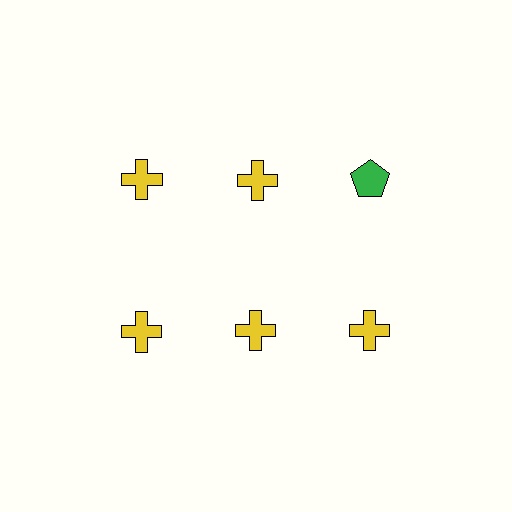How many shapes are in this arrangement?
There are 6 shapes arranged in a grid pattern.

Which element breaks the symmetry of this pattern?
The green pentagon in the top row, center column breaks the symmetry. All other shapes are yellow crosses.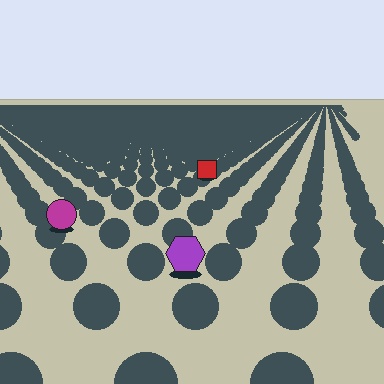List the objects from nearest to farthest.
From nearest to farthest: the purple hexagon, the magenta circle, the red square.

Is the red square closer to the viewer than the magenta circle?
No. The magenta circle is closer — you can tell from the texture gradient: the ground texture is coarser near it.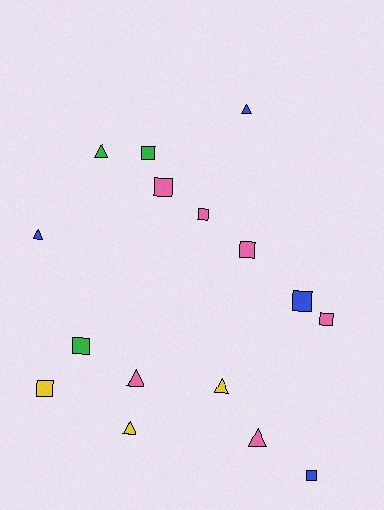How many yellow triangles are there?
There are 2 yellow triangles.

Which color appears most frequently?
Pink, with 6 objects.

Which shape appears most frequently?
Square, with 9 objects.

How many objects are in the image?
There are 16 objects.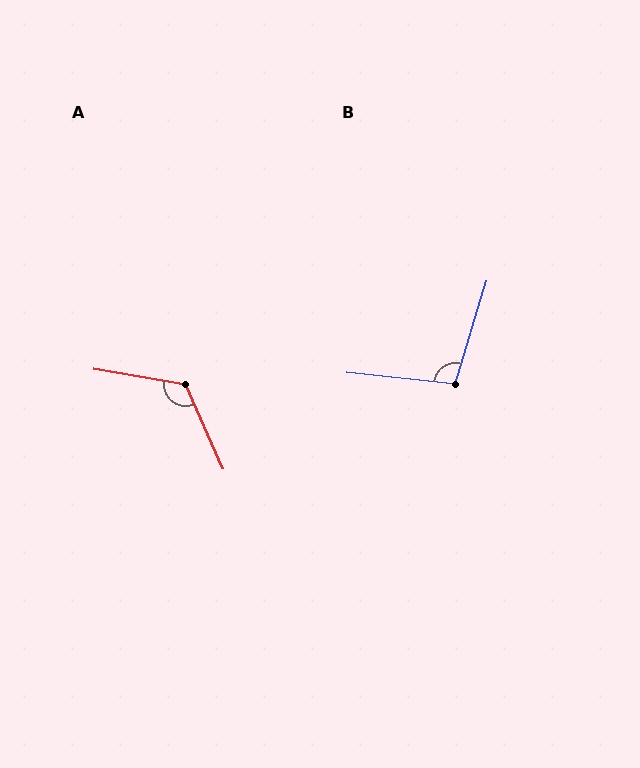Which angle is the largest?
A, at approximately 124 degrees.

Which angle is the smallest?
B, at approximately 101 degrees.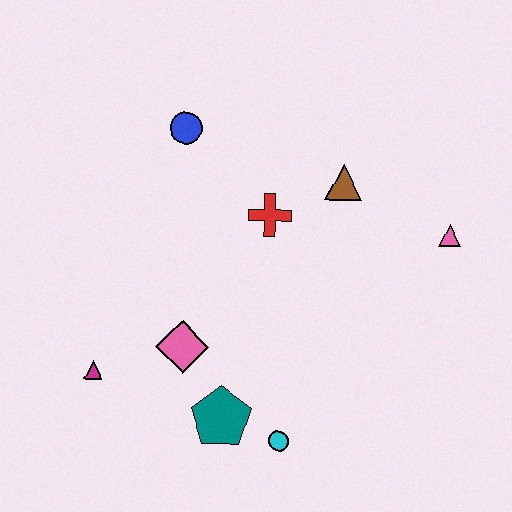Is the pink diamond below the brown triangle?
Yes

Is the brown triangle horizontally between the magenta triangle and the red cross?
No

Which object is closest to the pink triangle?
The brown triangle is closest to the pink triangle.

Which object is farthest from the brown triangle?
The magenta triangle is farthest from the brown triangle.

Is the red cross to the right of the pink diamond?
Yes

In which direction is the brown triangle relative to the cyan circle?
The brown triangle is above the cyan circle.